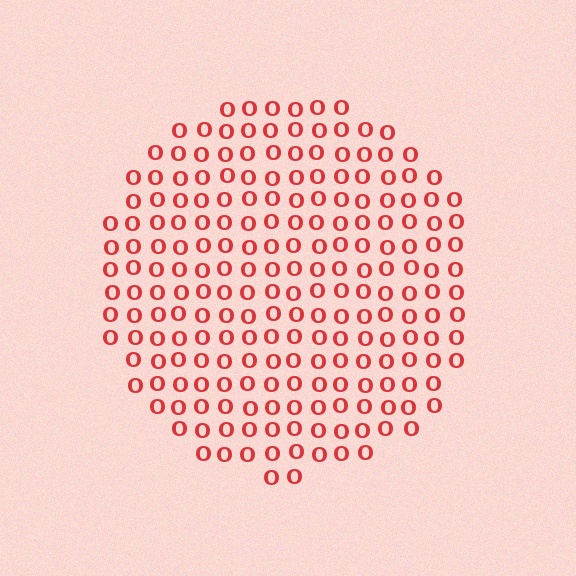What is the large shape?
The large shape is a circle.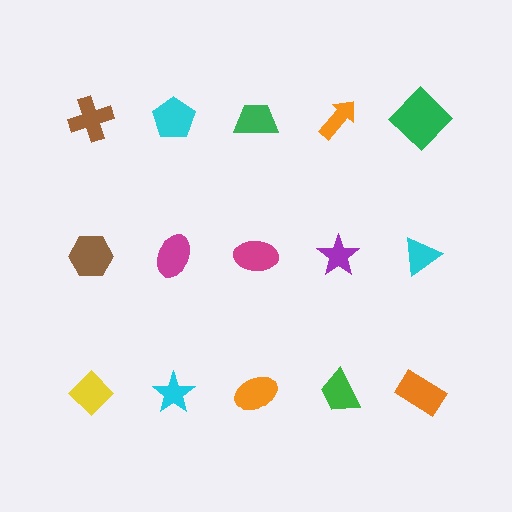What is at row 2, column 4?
A purple star.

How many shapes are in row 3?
5 shapes.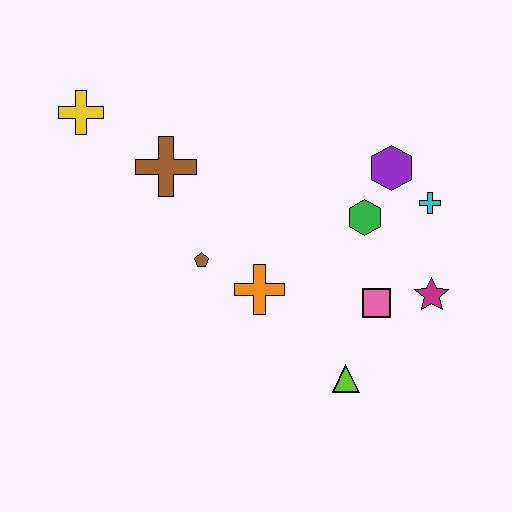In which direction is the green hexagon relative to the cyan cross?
The green hexagon is to the left of the cyan cross.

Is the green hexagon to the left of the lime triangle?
No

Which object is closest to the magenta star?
The pink square is closest to the magenta star.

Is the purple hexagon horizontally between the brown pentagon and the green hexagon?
No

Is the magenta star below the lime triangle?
No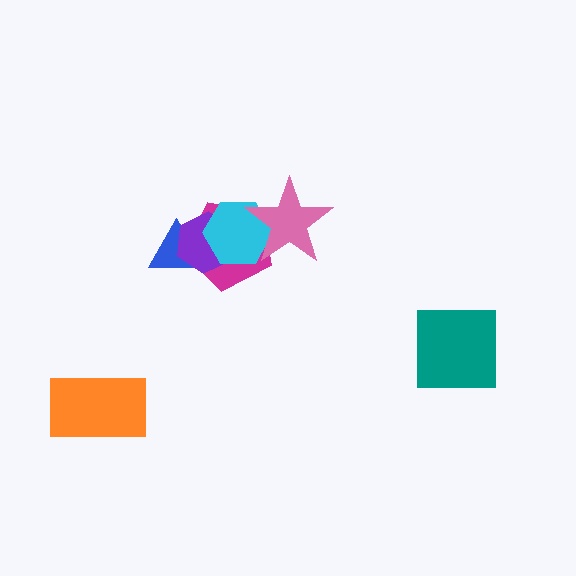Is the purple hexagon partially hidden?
Yes, it is partially covered by another shape.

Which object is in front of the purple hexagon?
The cyan hexagon is in front of the purple hexagon.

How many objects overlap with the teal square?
0 objects overlap with the teal square.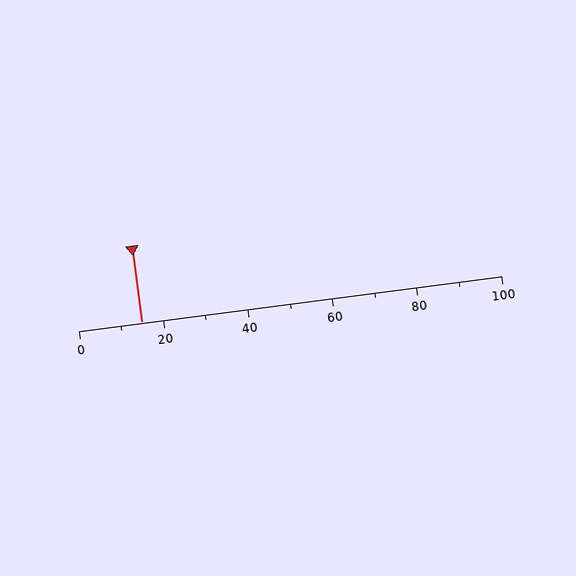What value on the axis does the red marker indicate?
The marker indicates approximately 15.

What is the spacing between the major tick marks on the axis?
The major ticks are spaced 20 apart.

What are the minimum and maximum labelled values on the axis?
The axis runs from 0 to 100.